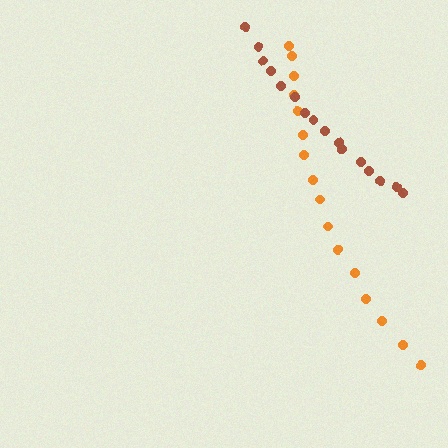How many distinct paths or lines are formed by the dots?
There are 2 distinct paths.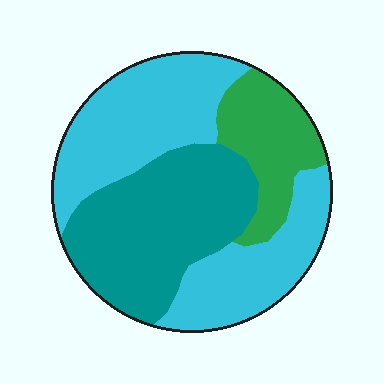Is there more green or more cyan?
Cyan.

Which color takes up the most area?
Cyan, at roughly 50%.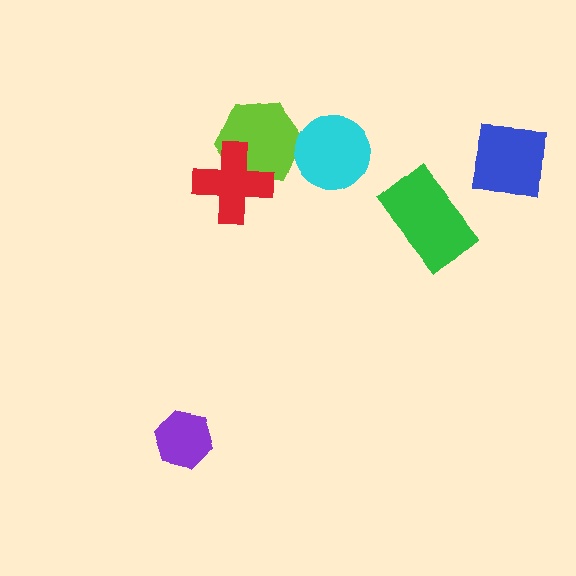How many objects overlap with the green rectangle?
0 objects overlap with the green rectangle.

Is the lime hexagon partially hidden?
Yes, it is partially covered by another shape.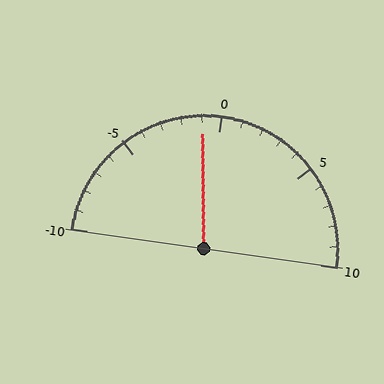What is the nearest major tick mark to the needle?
The nearest major tick mark is 0.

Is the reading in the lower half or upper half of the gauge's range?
The reading is in the lower half of the range (-10 to 10).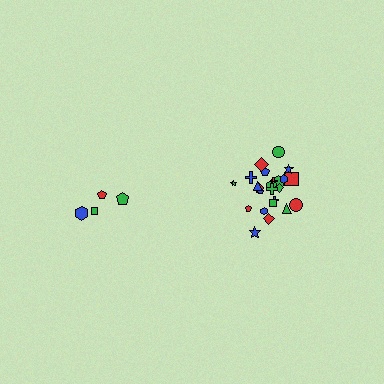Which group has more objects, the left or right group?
The right group.